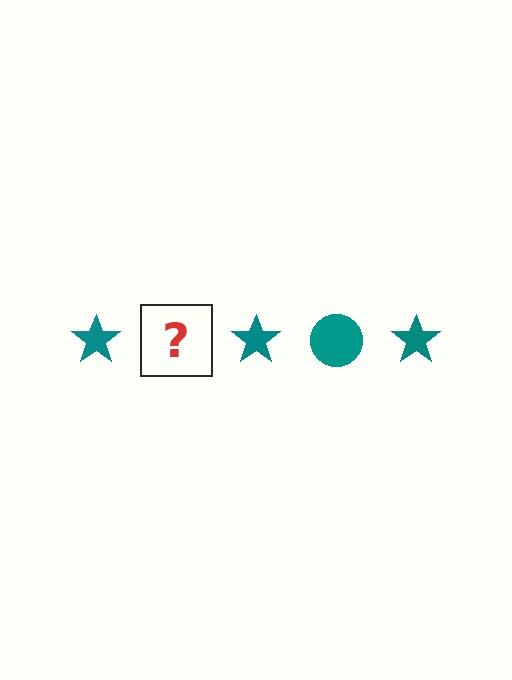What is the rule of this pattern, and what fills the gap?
The rule is that the pattern cycles through star, circle shapes in teal. The gap should be filled with a teal circle.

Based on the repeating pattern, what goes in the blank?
The blank should be a teal circle.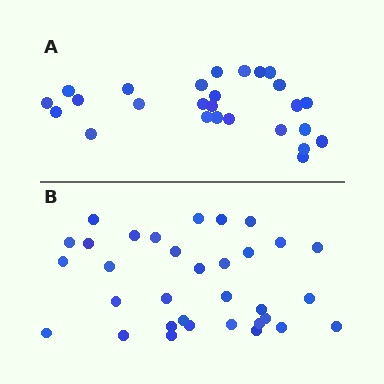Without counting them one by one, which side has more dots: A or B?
Region B (the bottom region) has more dots.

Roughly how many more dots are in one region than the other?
Region B has roughly 8 or so more dots than region A.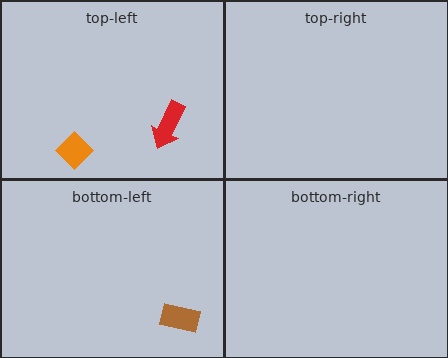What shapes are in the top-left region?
The red arrow, the orange diamond.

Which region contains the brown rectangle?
The bottom-left region.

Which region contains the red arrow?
The top-left region.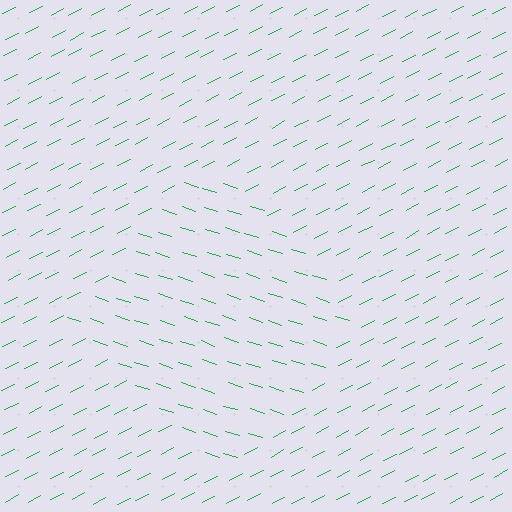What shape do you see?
I see a diamond.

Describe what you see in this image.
The image is filled with small green line segments. A diamond region in the image has lines oriented differently from the surrounding lines, creating a visible texture boundary.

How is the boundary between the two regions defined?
The boundary is defined purely by a change in line orientation (approximately 45 degrees difference). All lines are the same color and thickness.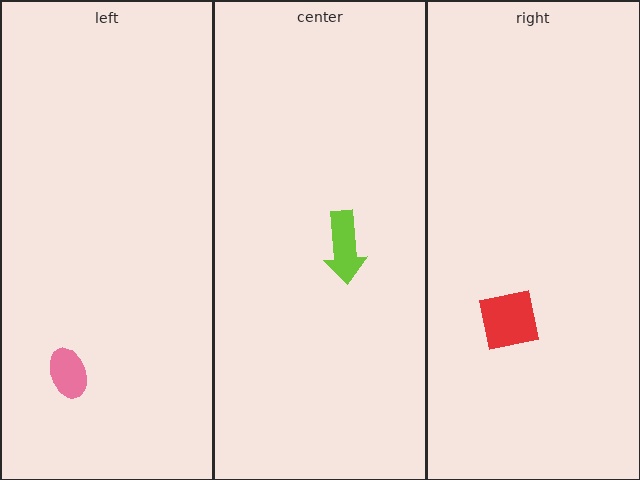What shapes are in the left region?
The pink ellipse.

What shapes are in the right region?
The red square.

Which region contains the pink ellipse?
The left region.